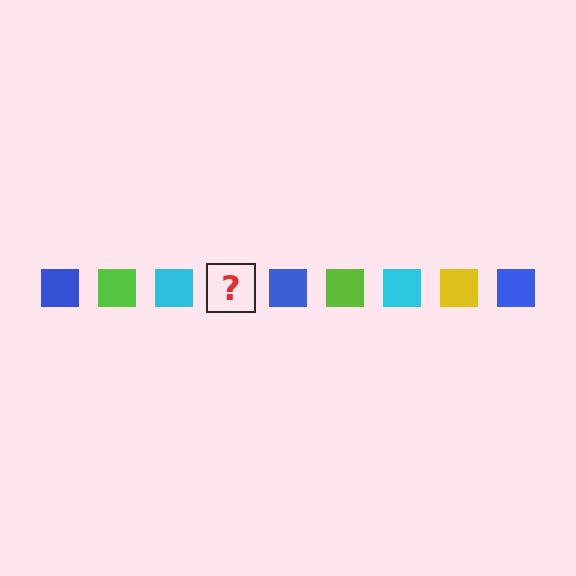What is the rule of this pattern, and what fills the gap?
The rule is that the pattern cycles through blue, lime, cyan, yellow squares. The gap should be filled with a yellow square.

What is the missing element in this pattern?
The missing element is a yellow square.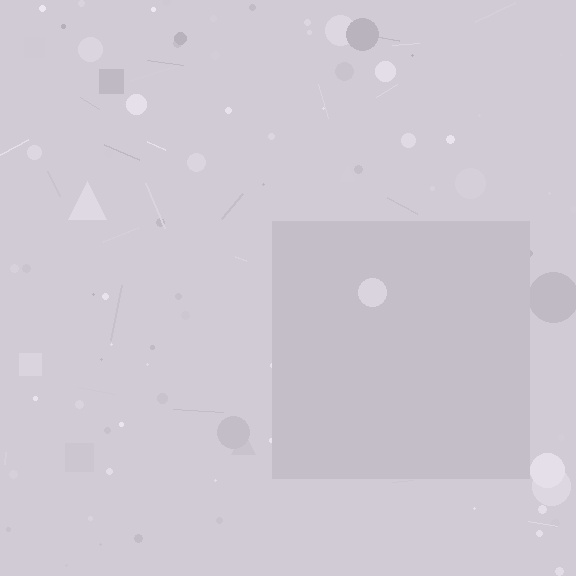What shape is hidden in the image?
A square is hidden in the image.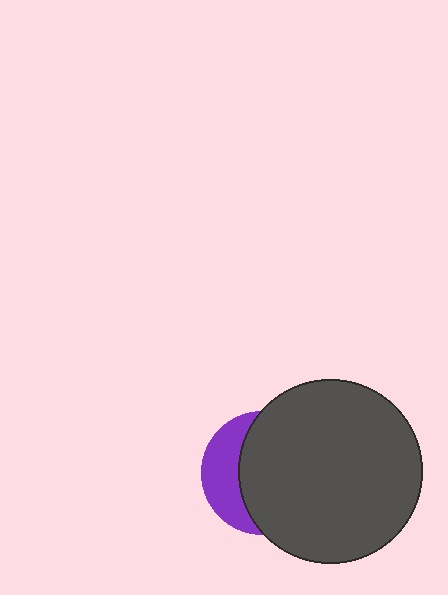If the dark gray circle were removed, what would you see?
You would see the complete purple circle.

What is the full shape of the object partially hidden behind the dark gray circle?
The partially hidden object is a purple circle.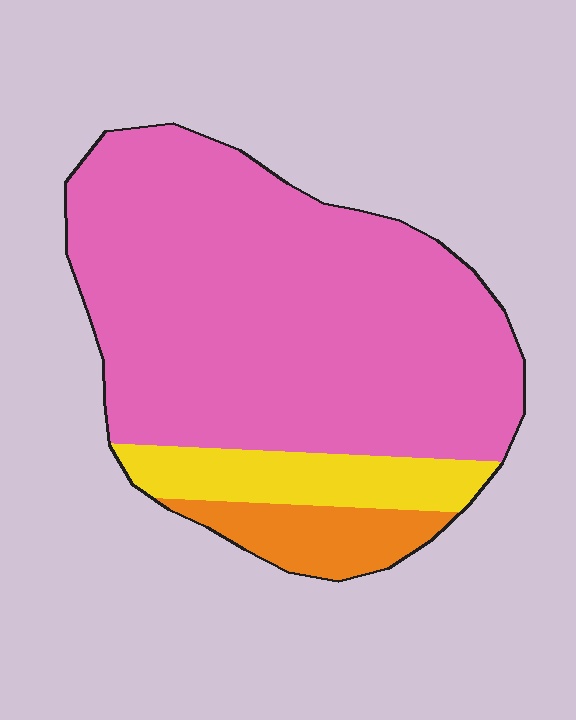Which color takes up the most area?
Pink, at roughly 75%.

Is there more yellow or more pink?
Pink.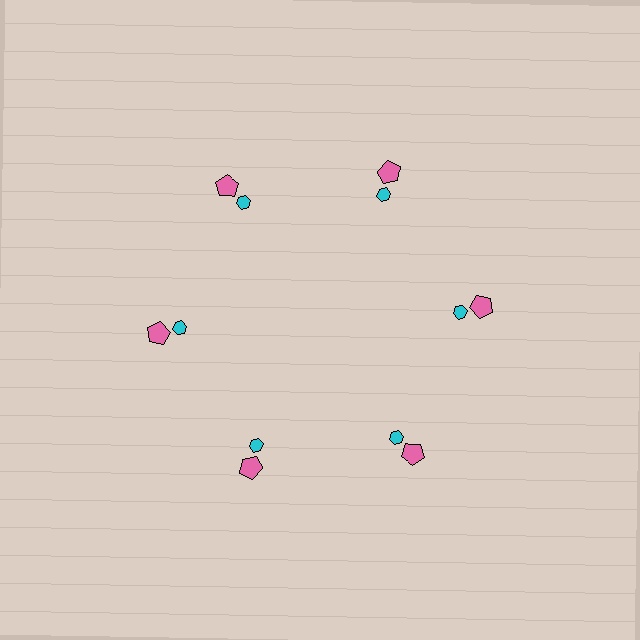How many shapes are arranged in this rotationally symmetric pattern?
There are 12 shapes, arranged in 6 groups of 2.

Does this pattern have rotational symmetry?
Yes, this pattern has 6-fold rotational symmetry. It looks the same after rotating 60 degrees around the center.